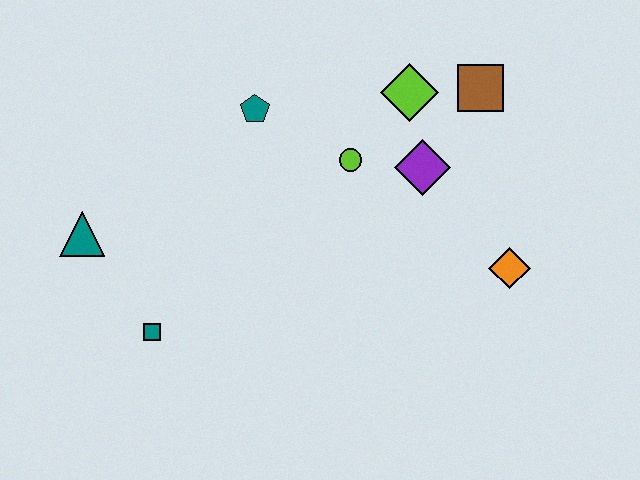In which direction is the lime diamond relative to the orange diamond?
The lime diamond is above the orange diamond.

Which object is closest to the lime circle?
The purple diamond is closest to the lime circle.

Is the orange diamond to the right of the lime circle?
Yes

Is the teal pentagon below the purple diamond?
No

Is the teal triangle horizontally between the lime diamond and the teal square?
No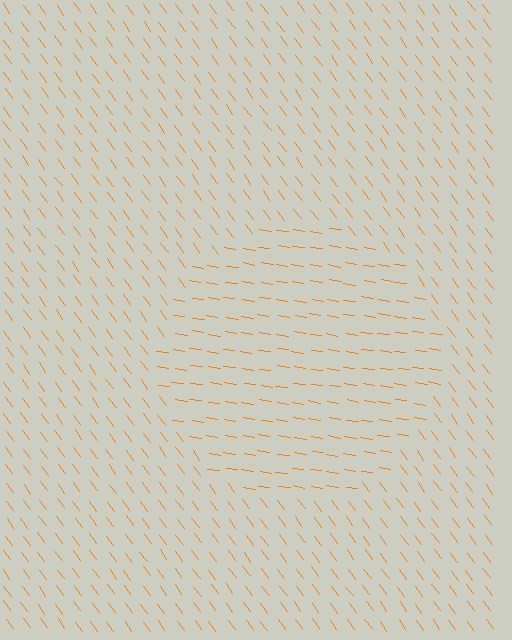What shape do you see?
I see a circle.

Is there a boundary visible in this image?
Yes, there is a texture boundary formed by a change in line orientation.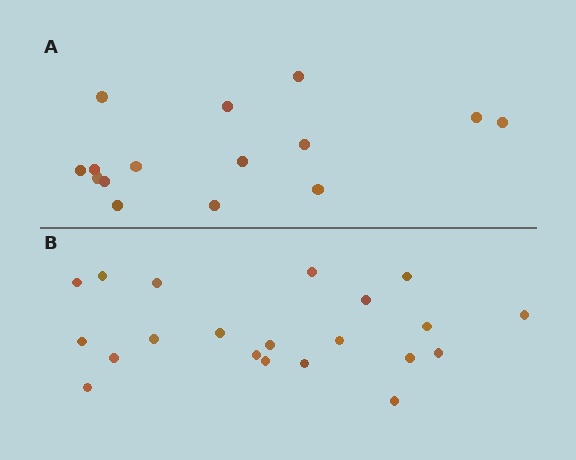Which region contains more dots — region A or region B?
Region B (the bottom region) has more dots.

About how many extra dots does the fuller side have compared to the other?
Region B has about 6 more dots than region A.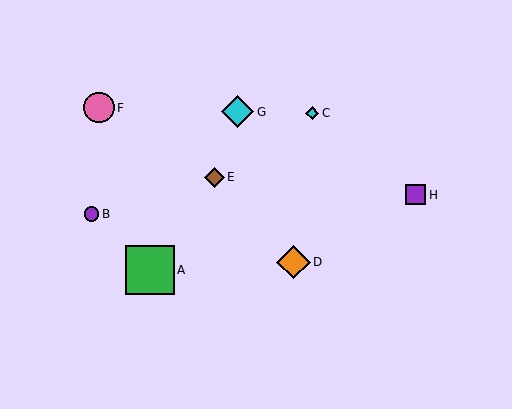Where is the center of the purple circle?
The center of the purple circle is at (91, 214).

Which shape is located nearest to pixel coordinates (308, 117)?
The cyan diamond (labeled C) at (312, 113) is nearest to that location.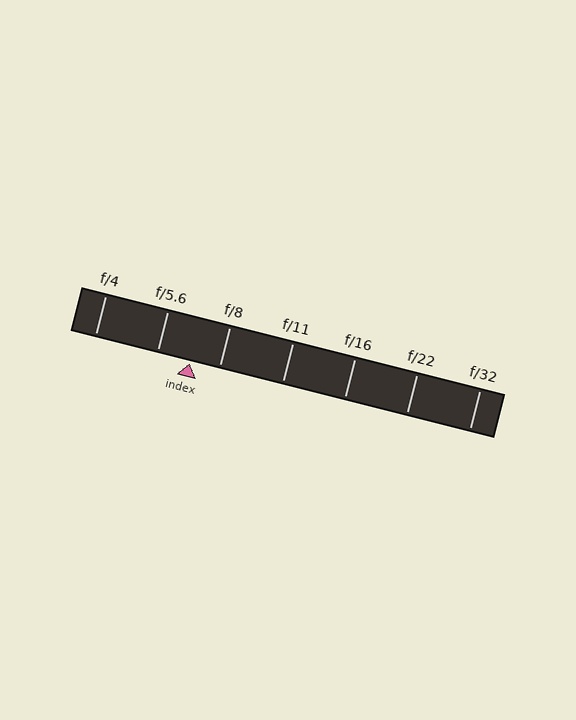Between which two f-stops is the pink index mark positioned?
The index mark is between f/5.6 and f/8.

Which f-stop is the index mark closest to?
The index mark is closest to f/8.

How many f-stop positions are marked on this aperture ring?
There are 7 f-stop positions marked.